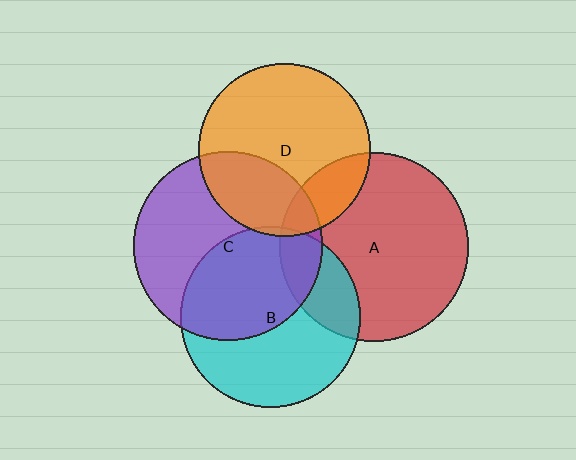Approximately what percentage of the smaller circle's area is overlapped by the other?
Approximately 20%.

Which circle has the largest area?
Circle C (purple).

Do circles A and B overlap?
Yes.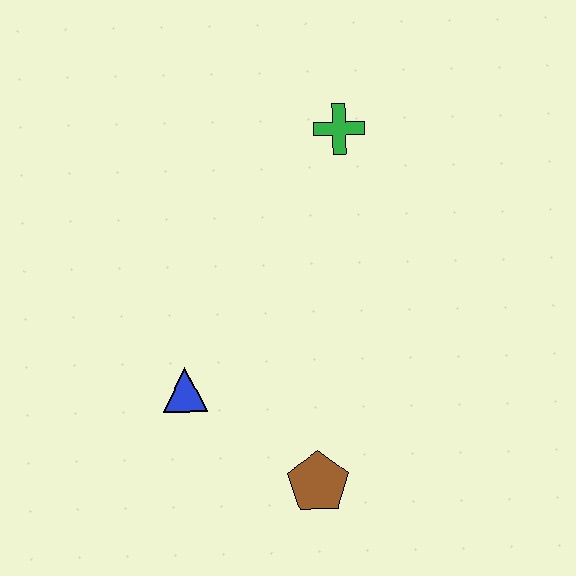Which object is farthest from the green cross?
The brown pentagon is farthest from the green cross.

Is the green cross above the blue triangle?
Yes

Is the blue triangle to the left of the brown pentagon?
Yes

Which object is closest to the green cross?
The blue triangle is closest to the green cross.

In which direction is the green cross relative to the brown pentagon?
The green cross is above the brown pentagon.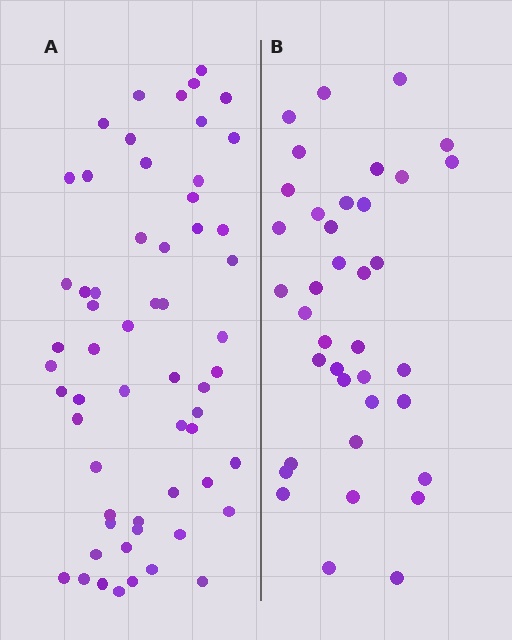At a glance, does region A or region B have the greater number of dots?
Region A (the left region) has more dots.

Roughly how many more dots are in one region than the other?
Region A has approximately 20 more dots than region B.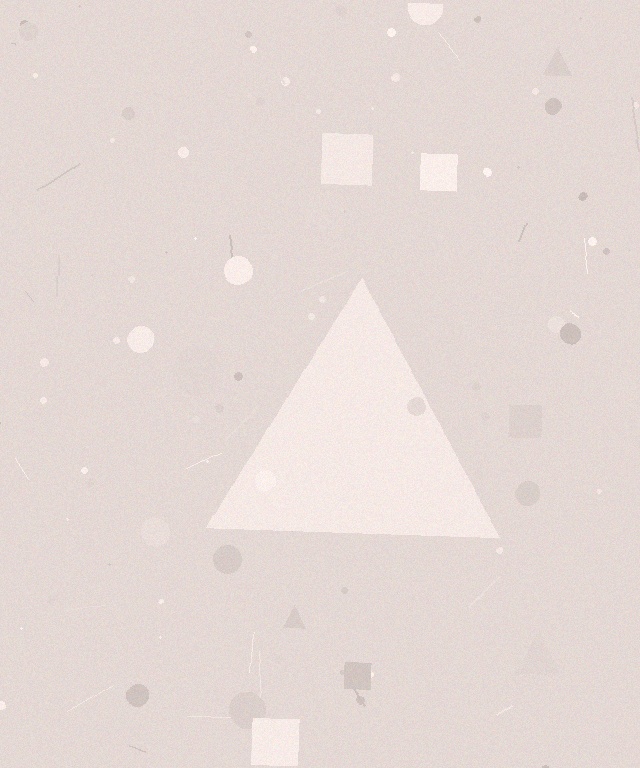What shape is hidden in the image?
A triangle is hidden in the image.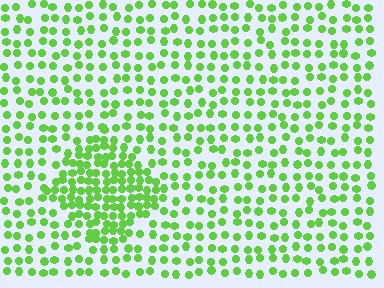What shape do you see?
I see a diamond.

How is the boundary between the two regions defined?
The boundary is defined by a change in element density (approximately 2.1x ratio). All elements are the same color, size, and shape.